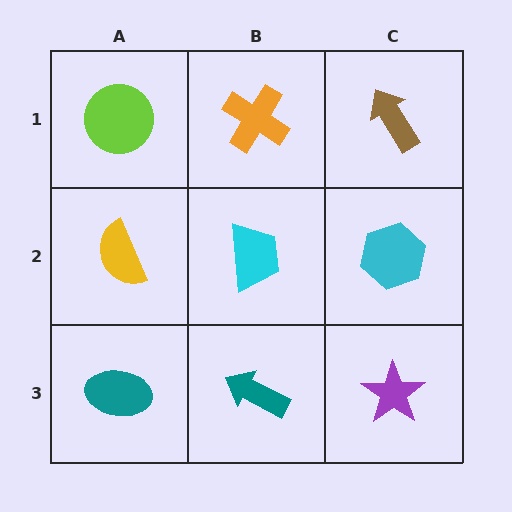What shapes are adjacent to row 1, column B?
A cyan trapezoid (row 2, column B), a lime circle (row 1, column A), a brown arrow (row 1, column C).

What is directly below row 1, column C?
A cyan hexagon.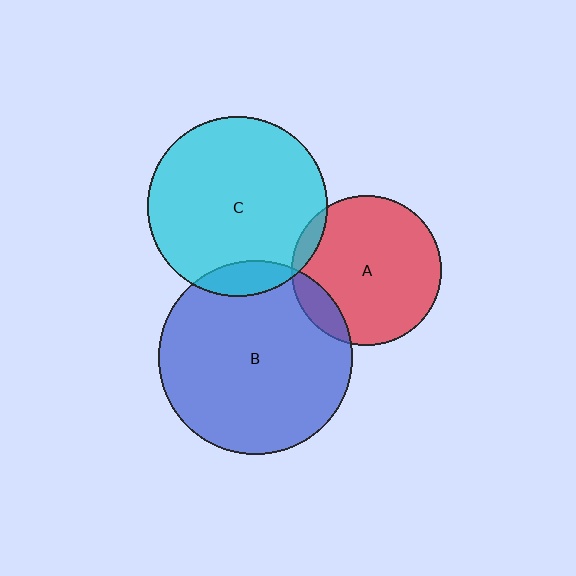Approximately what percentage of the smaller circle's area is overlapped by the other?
Approximately 5%.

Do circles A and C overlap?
Yes.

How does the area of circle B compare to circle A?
Approximately 1.7 times.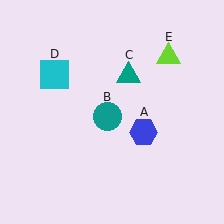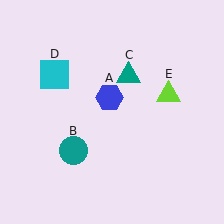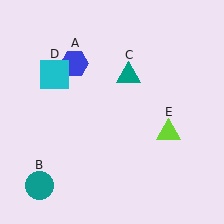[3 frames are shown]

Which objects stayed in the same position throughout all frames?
Teal triangle (object C) and cyan square (object D) remained stationary.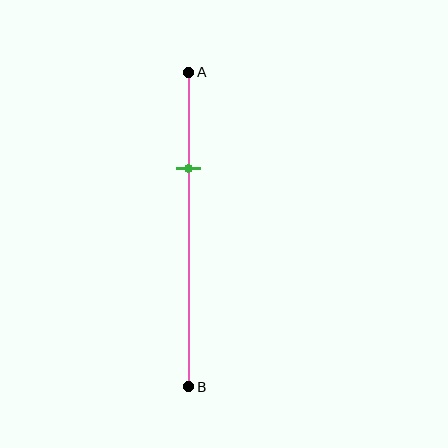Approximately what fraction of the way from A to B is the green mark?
The green mark is approximately 30% of the way from A to B.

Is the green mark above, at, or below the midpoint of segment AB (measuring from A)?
The green mark is above the midpoint of segment AB.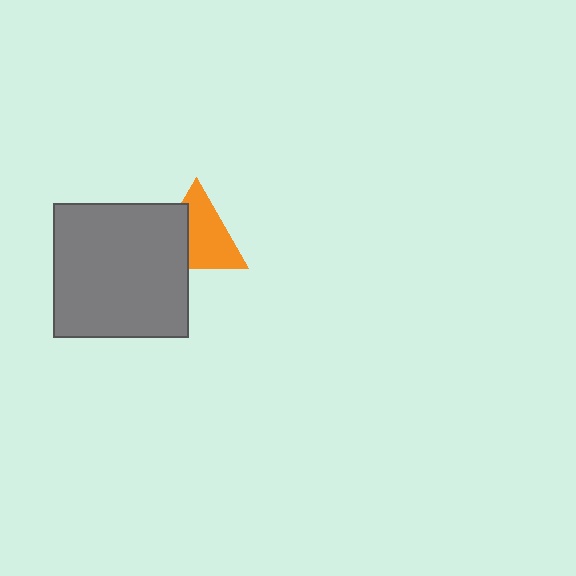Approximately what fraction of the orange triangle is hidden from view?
Roughly 37% of the orange triangle is hidden behind the gray square.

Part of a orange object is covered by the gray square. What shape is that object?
It is a triangle.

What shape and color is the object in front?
The object in front is a gray square.